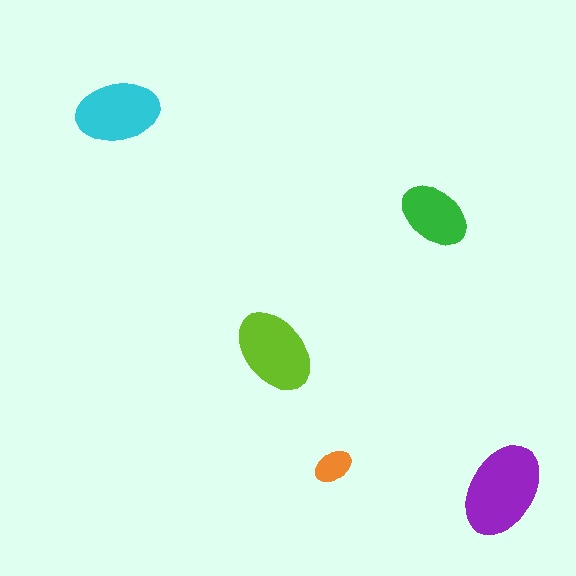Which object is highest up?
The cyan ellipse is topmost.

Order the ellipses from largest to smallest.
the purple one, the lime one, the cyan one, the green one, the orange one.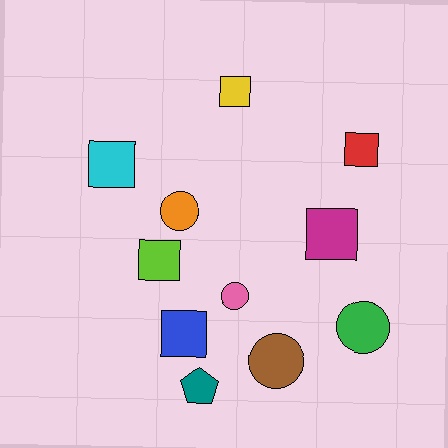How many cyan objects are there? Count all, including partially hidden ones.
There is 1 cyan object.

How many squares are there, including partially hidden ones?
There are 6 squares.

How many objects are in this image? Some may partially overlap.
There are 11 objects.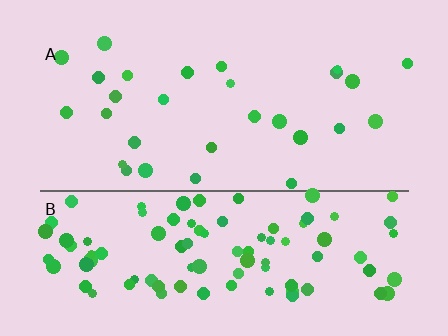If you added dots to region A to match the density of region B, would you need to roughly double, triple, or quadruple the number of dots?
Approximately quadruple.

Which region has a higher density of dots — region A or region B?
B (the bottom).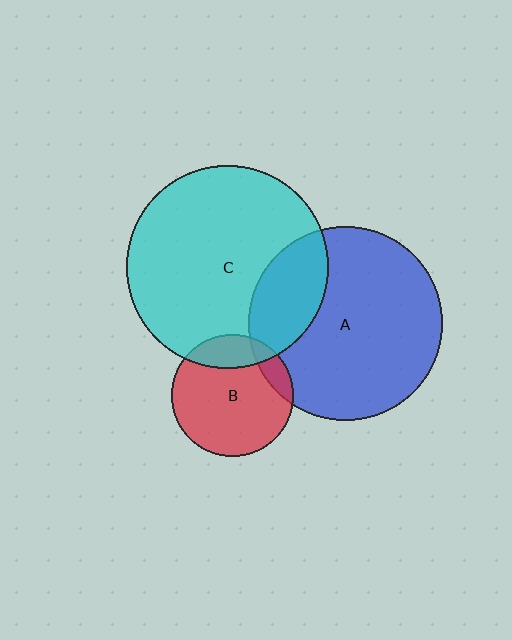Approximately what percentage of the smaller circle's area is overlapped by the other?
Approximately 25%.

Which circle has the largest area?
Circle C (cyan).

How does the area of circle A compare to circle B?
Approximately 2.5 times.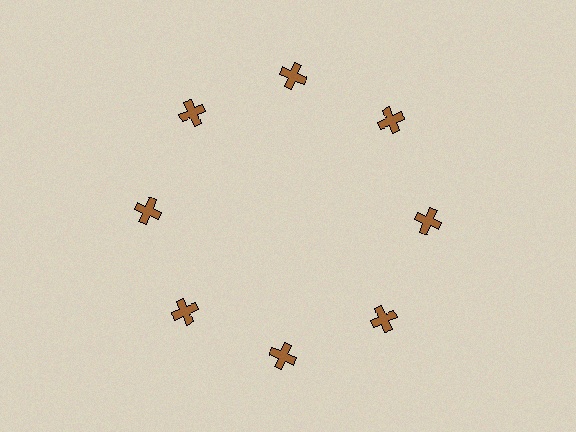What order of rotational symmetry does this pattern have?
This pattern has 8-fold rotational symmetry.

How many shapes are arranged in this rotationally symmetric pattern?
There are 8 shapes, arranged in 8 groups of 1.